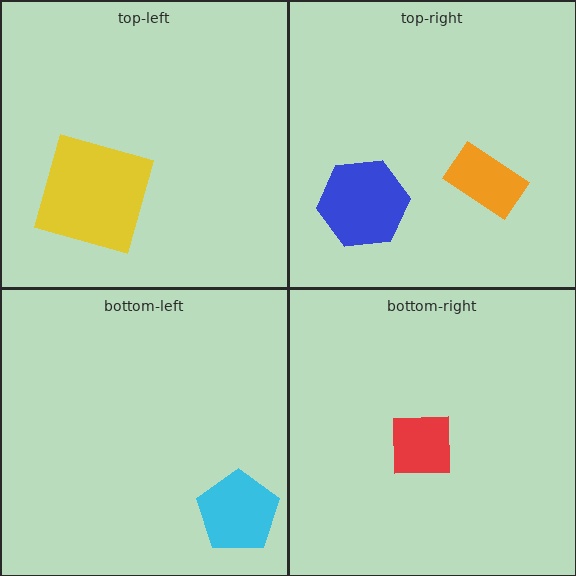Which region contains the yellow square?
The top-left region.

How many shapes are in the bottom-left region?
1.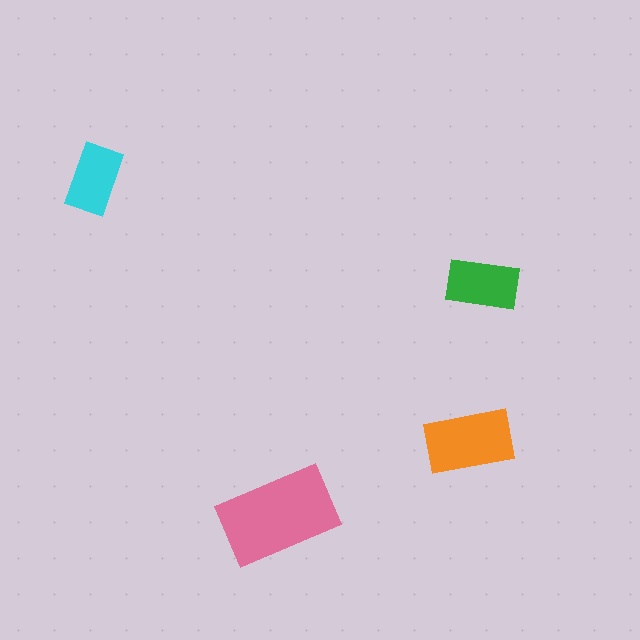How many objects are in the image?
There are 4 objects in the image.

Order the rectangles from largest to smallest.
the pink one, the orange one, the green one, the cyan one.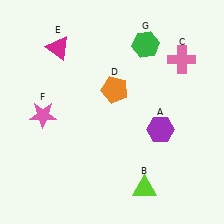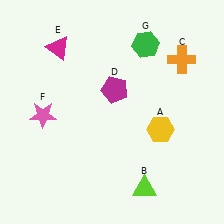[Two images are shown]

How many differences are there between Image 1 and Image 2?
There are 3 differences between the two images.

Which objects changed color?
A changed from purple to yellow. C changed from pink to orange. D changed from orange to magenta.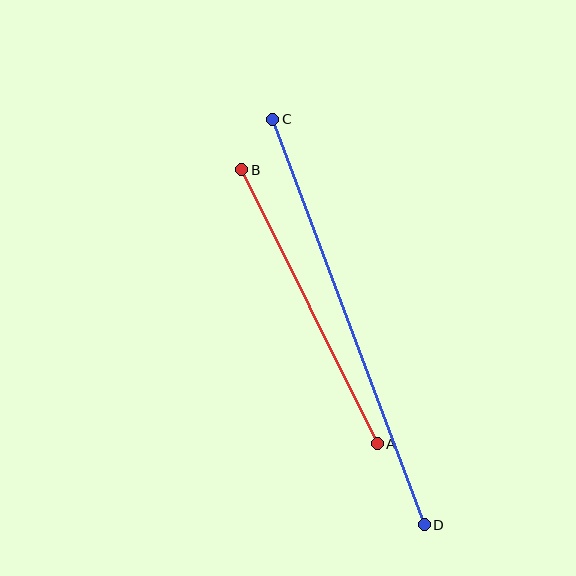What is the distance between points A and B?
The distance is approximately 306 pixels.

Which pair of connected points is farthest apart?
Points C and D are farthest apart.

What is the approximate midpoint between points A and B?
The midpoint is at approximately (310, 307) pixels.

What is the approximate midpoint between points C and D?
The midpoint is at approximately (349, 322) pixels.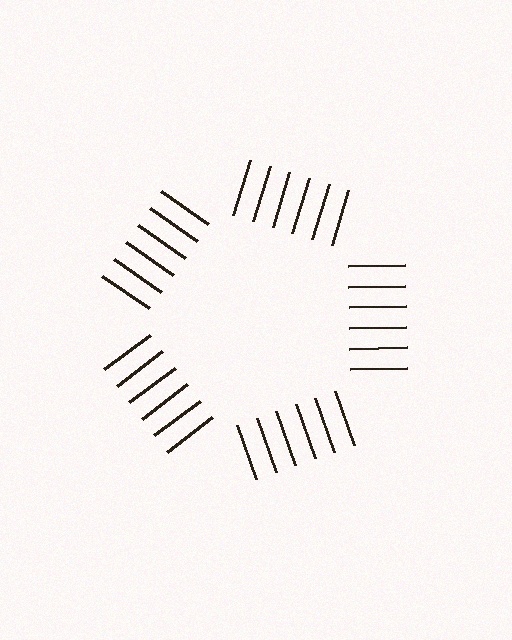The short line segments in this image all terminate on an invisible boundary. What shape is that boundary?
An illusory pentagon — the line segments terminate on its edges but no continuous stroke is drawn.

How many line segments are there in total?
30 — 6 along each of the 5 edges.